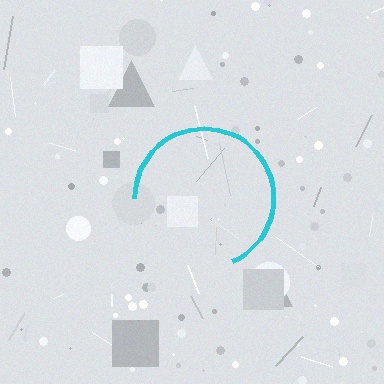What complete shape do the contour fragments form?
The contour fragments form a circle.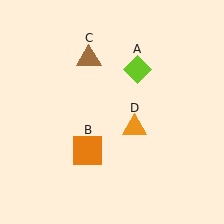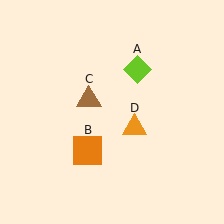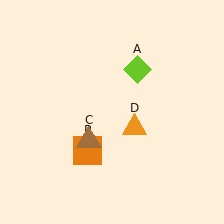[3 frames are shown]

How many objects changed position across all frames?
1 object changed position: brown triangle (object C).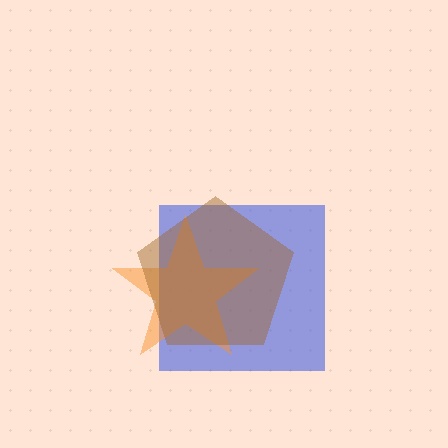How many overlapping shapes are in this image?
There are 3 overlapping shapes in the image.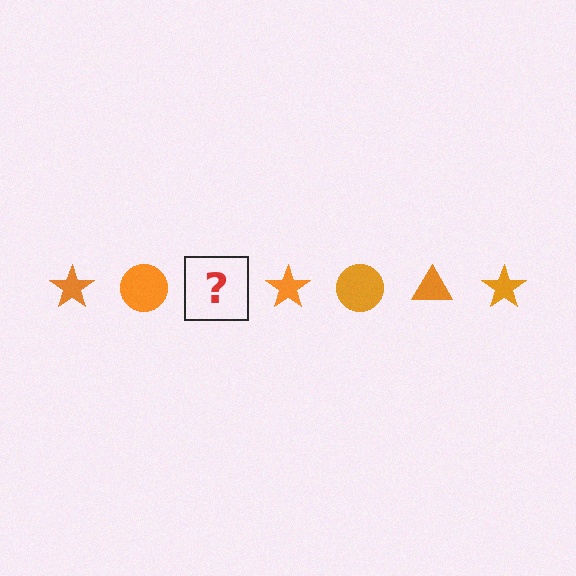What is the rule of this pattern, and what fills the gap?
The rule is that the pattern cycles through star, circle, triangle shapes in orange. The gap should be filled with an orange triangle.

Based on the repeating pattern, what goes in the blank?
The blank should be an orange triangle.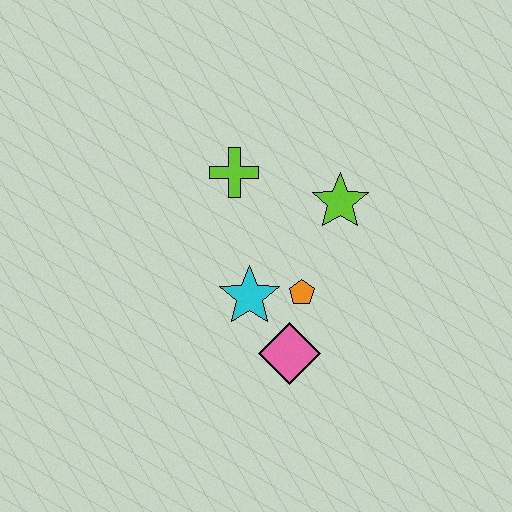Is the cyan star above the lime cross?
No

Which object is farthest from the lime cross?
The pink diamond is farthest from the lime cross.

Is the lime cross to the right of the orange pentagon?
No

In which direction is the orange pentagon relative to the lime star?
The orange pentagon is below the lime star.